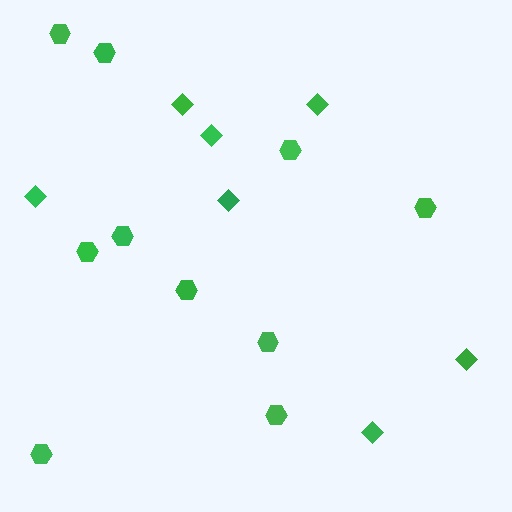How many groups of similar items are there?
There are 2 groups: one group of hexagons (10) and one group of diamonds (7).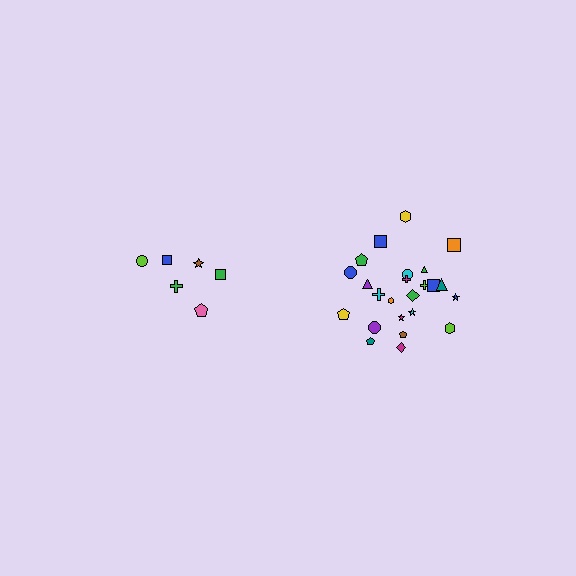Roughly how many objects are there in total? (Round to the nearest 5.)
Roughly 30 objects in total.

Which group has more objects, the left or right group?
The right group.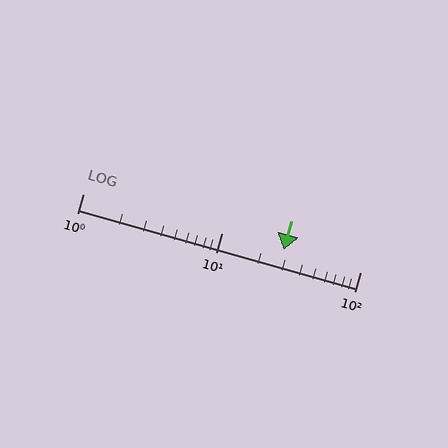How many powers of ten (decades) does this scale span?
The scale spans 2 decades, from 1 to 100.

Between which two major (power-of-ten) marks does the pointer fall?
The pointer is between 10 and 100.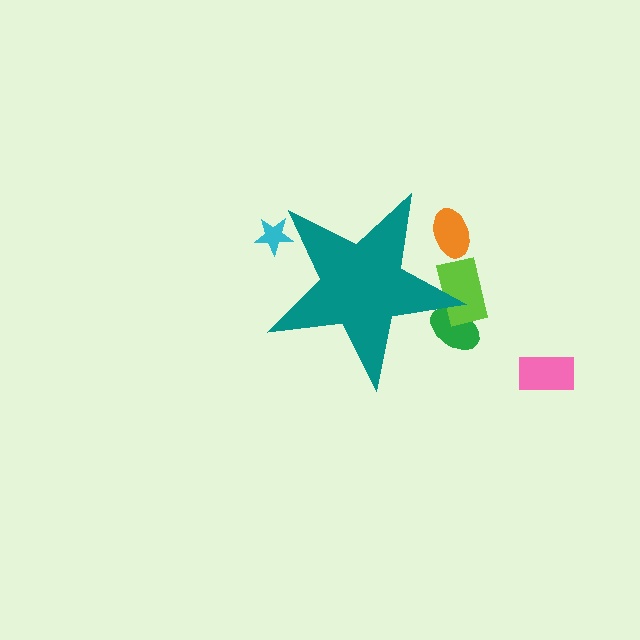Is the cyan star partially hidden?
Yes, the cyan star is partially hidden behind the teal star.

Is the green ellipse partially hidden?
Yes, the green ellipse is partially hidden behind the teal star.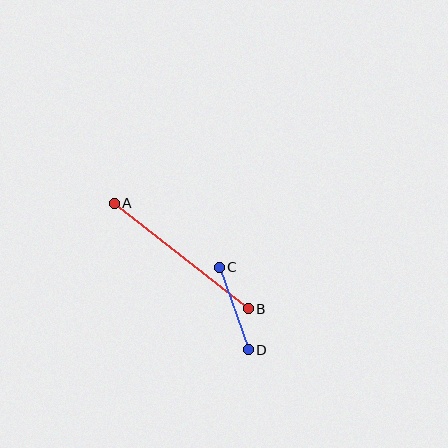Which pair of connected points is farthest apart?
Points A and B are farthest apart.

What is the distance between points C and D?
The distance is approximately 87 pixels.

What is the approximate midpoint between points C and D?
The midpoint is at approximately (234, 309) pixels.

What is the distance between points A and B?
The distance is approximately 171 pixels.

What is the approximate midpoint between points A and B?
The midpoint is at approximately (181, 256) pixels.